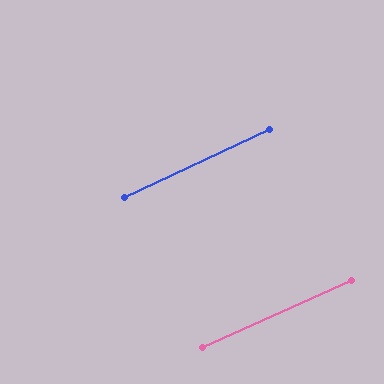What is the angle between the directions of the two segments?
Approximately 1 degree.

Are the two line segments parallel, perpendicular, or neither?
Parallel — their directions differ by only 0.7°.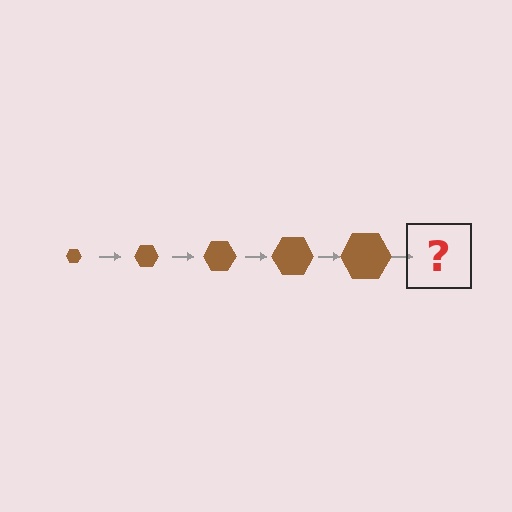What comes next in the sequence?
The next element should be a brown hexagon, larger than the previous one.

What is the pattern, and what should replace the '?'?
The pattern is that the hexagon gets progressively larger each step. The '?' should be a brown hexagon, larger than the previous one.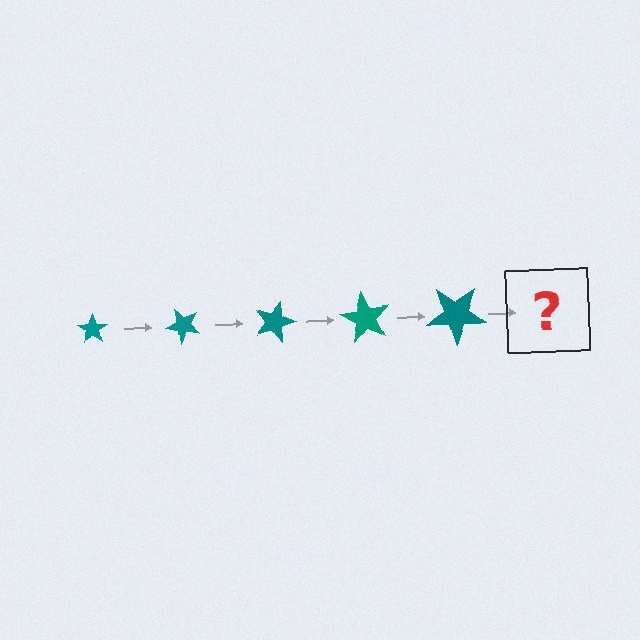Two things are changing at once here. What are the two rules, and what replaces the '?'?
The two rules are that the star grows larger each step and it rotates 45 degrees each step. The '?' should be a star, larger than the previous one and rotated 225 degrees from the start.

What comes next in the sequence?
The next element should be a star, larger than the previous one and rotated 225 degrees from the start.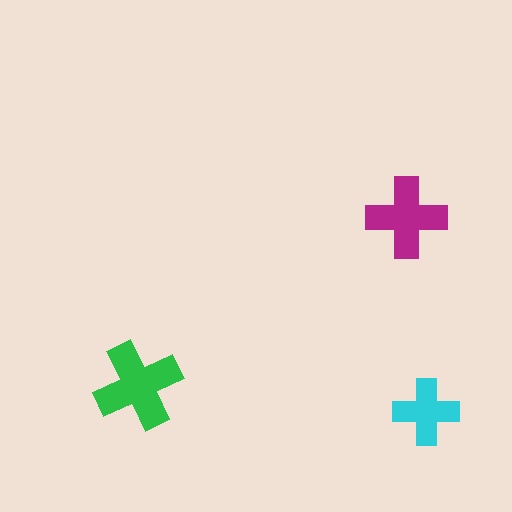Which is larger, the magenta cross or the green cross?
The green one.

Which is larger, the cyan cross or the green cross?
The green one.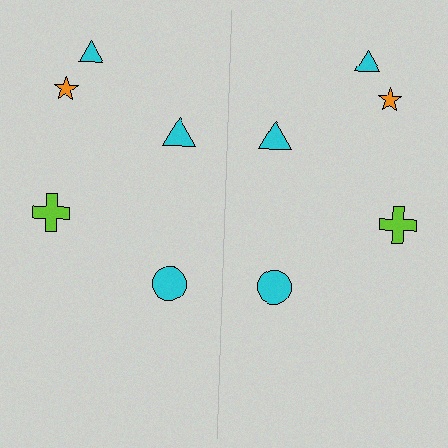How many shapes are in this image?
There are 10 shapes in this image.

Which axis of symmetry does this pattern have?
The pattern has a vertical axis of symmetry running through the center of the image.